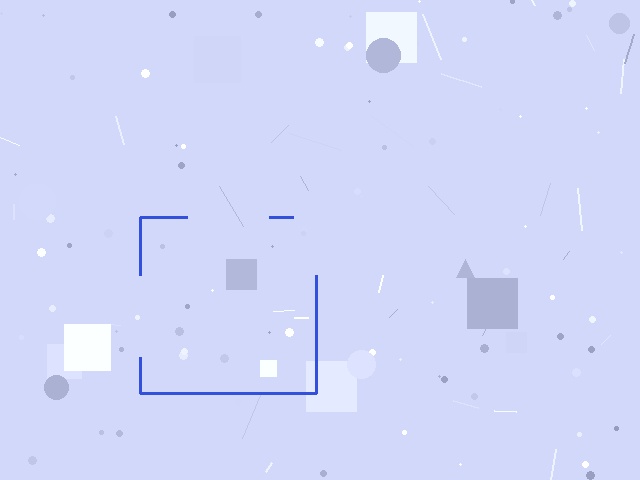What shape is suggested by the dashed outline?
The dashed outline suggests a square.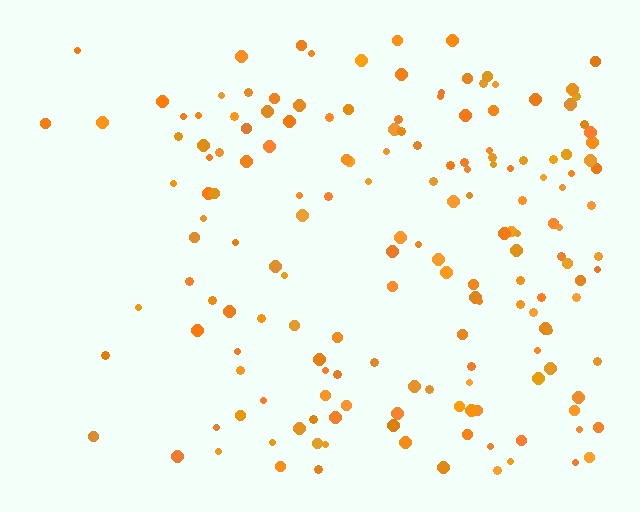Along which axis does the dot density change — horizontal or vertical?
Horizontal.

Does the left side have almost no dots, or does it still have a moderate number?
Still a moderate number, just noticeably fewer than the right.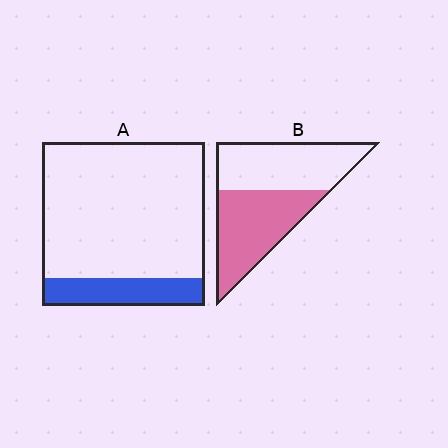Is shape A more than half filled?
No.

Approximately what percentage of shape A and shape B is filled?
A is approximately 15% and B is approximately 50%.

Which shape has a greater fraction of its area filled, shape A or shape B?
Shape B.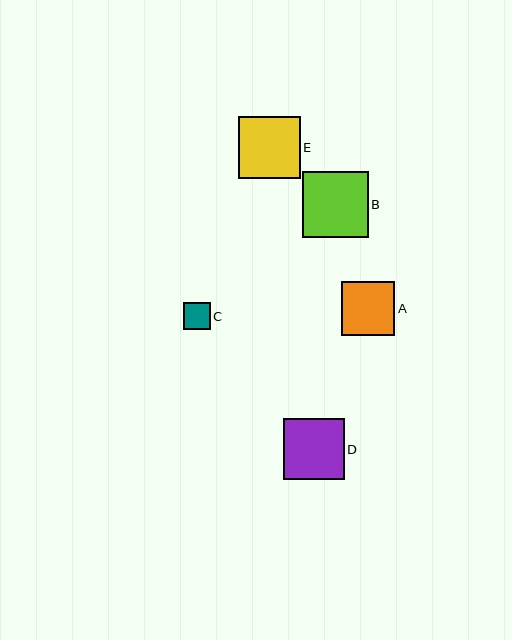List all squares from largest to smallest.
From largest to smallest: B, E, D, A, C.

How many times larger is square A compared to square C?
Square A is approximately 2.0 times the size of square C.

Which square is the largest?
Square B is the largest with a size of approximately 66 pixels.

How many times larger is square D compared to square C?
Square D is approximately 2.3 times the size of square C.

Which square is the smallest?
Square C is the smallest with a size of approximately 27 pixels.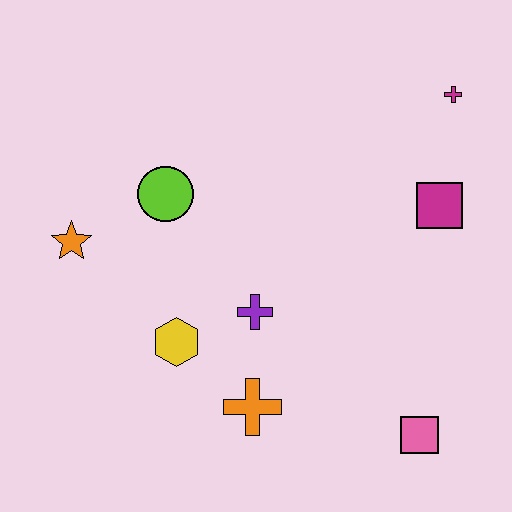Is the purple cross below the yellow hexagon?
No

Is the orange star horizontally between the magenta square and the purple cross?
No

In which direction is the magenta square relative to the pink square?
The magenta square is above the pink square.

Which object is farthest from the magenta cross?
The orange star is farthest from the magenta cross.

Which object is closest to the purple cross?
The yellow hexagon is closest to the purple cross.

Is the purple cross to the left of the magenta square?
Yes